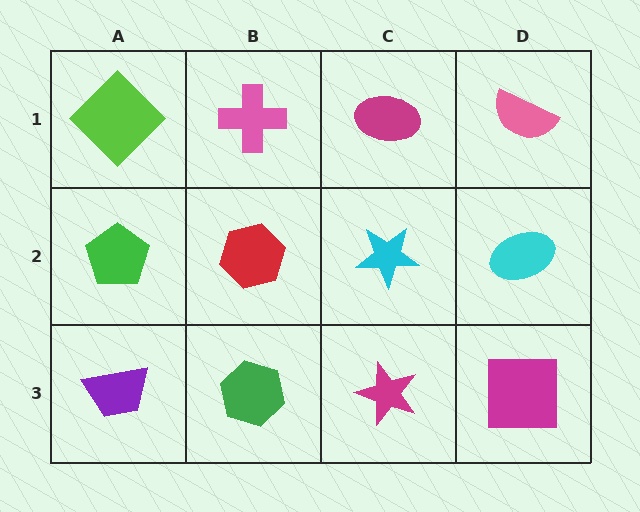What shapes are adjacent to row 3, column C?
A cyan star (row 2, column C), a green hexagon (row 3, column B), a magenta square (row 3, column D).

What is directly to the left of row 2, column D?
A cyan star.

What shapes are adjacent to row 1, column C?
A cyan star (row 2, column C), a pink cross (row 1, column B), a pink semicircle (row 1, column D).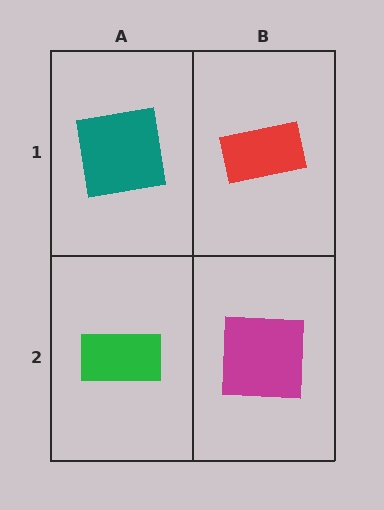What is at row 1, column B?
A red rectangle.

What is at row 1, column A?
A teal square.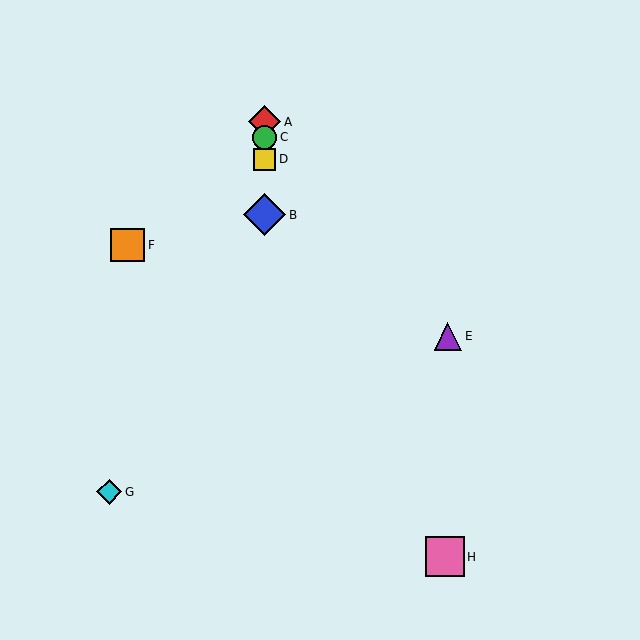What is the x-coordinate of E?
Object E is at x≈448.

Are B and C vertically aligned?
Yes, both are at x≈265.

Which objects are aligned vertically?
Objects A, B, C, D are aligned vertically.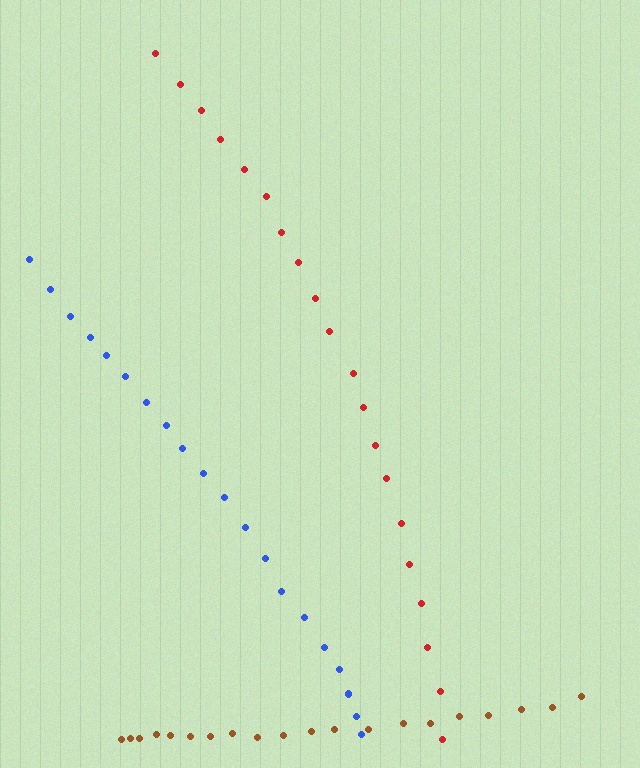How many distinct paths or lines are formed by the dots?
There are 3 distinct paths.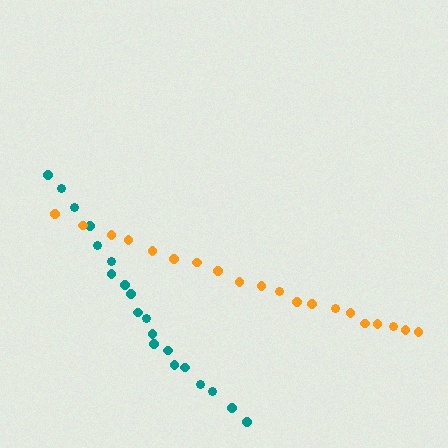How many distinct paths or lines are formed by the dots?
There are 2 distinct paths.